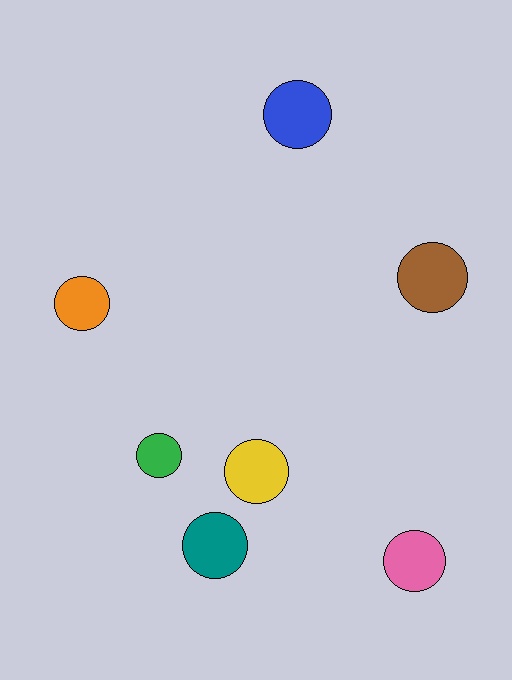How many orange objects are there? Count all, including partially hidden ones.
There is 1 orange object.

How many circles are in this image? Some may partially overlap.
There are 7 circles.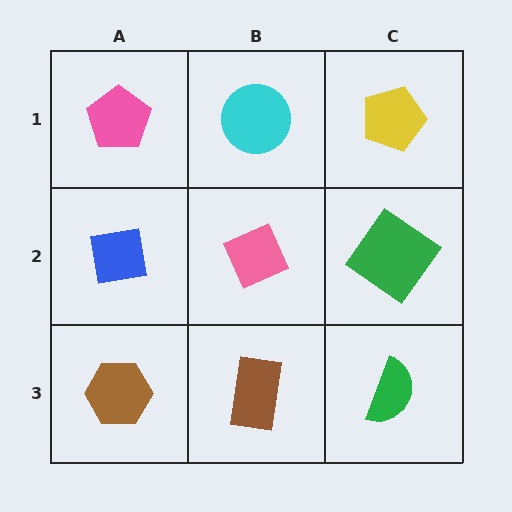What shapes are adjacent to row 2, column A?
A pink pentagon (row 1, column A), a brown hexagon (row 3, column A), a pink diamond (row 2, column B).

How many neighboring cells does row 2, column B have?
4.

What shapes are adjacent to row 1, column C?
A green diamond (row 2, column C), a cyan circle (row 1, column B).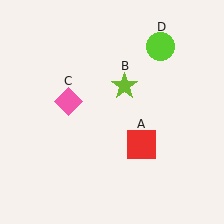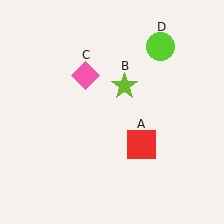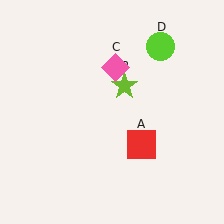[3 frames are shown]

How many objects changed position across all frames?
1 object changed position: pink diamond (object C).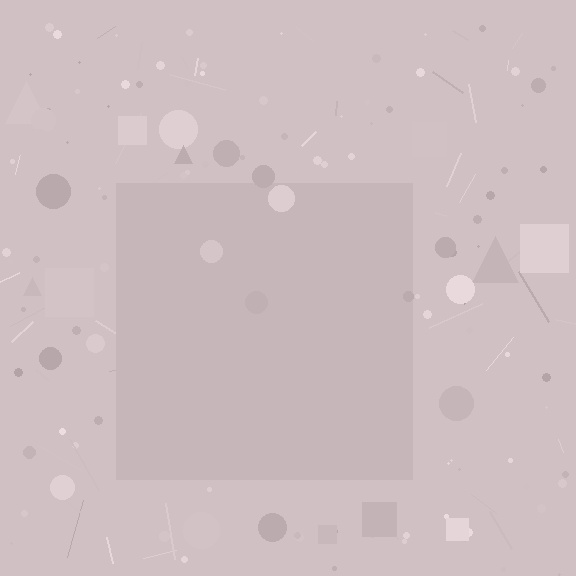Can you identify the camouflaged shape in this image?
The camouflaged shape is a square.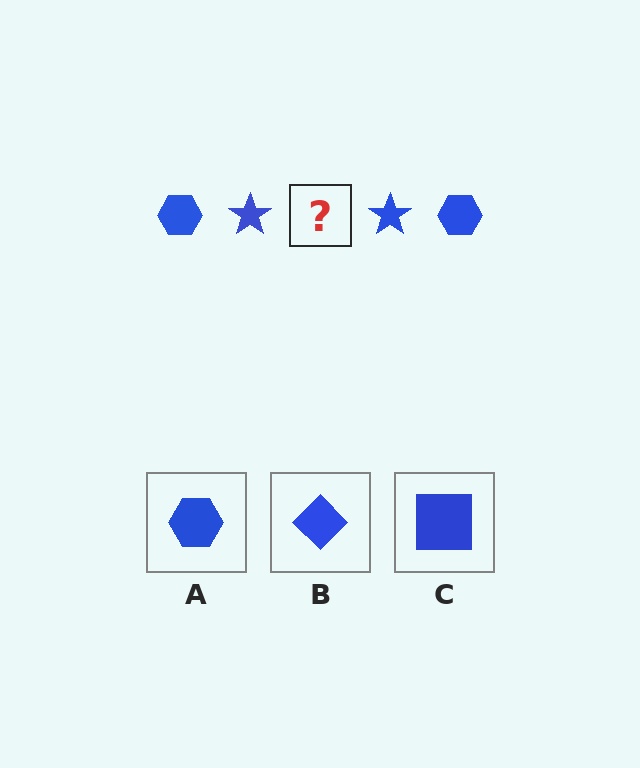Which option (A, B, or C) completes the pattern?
A.